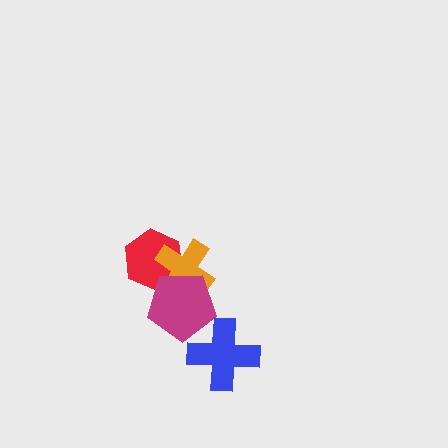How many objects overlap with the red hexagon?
2 objects overlap with the red hexagon.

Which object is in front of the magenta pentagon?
The blue cross is in front of the magenta pentagon.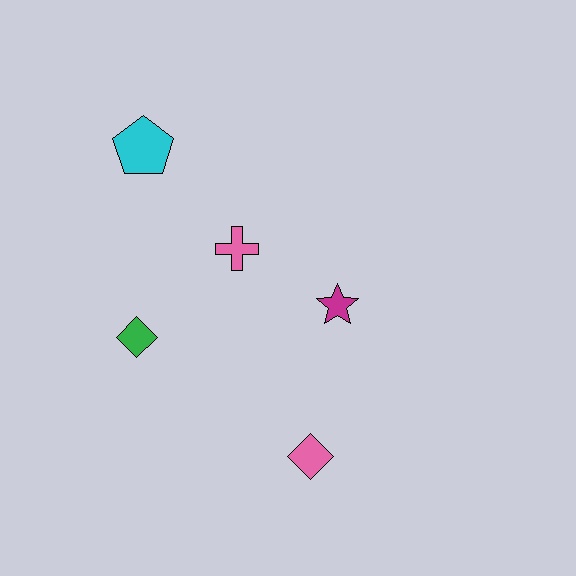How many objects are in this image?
There are 5 objects.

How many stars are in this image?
There is 1 star.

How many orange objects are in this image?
There are no orange objects.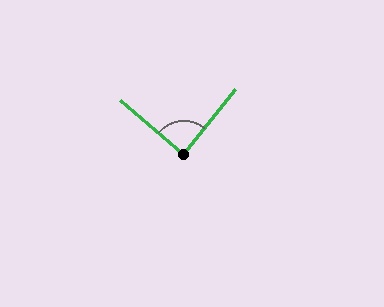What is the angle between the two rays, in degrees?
Approximately 88 degrees.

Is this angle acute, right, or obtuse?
It is approximately a right angle.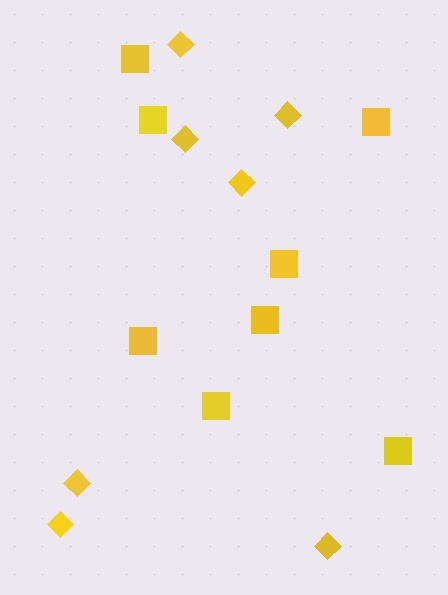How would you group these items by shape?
There are 2 groups: one group of squares (8) and one group of diamonds (7).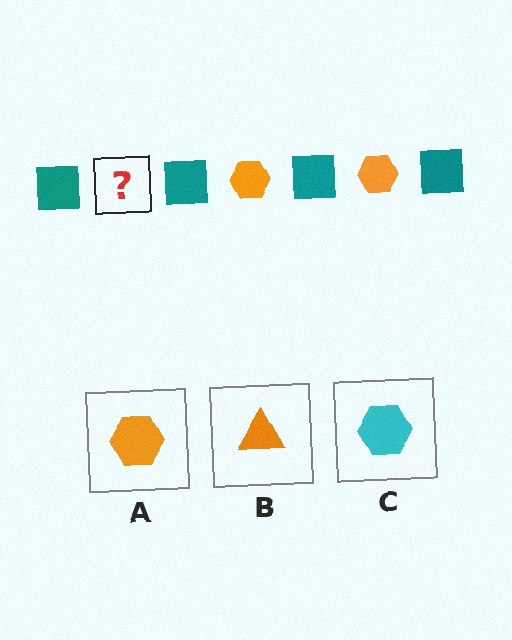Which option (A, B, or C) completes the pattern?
A.